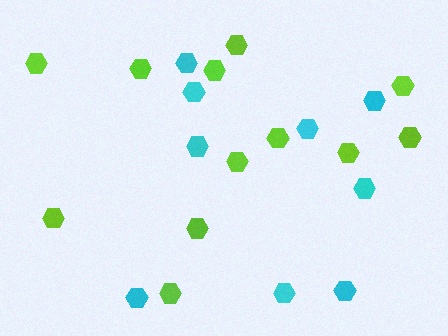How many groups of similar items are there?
There are 2 groups: one group of cyan hexagons (9) and one group of lime hexagons (12).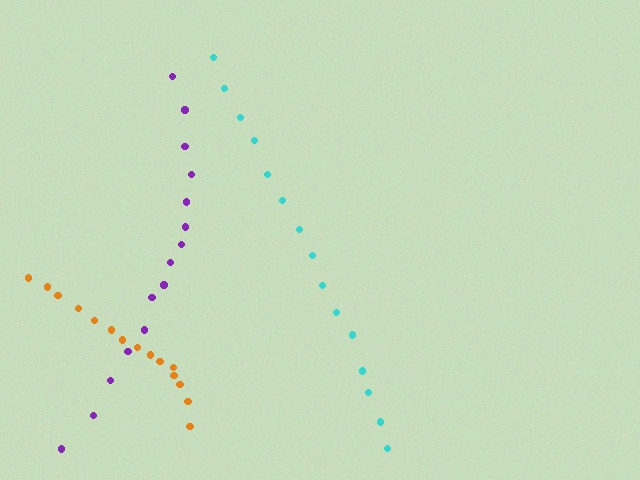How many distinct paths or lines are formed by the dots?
There are 3 distinct paths.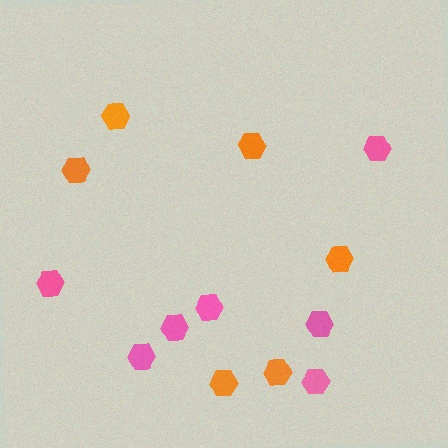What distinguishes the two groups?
There are 2 groups: one group of pink hexagons (7) and one group of orange hexagons (6).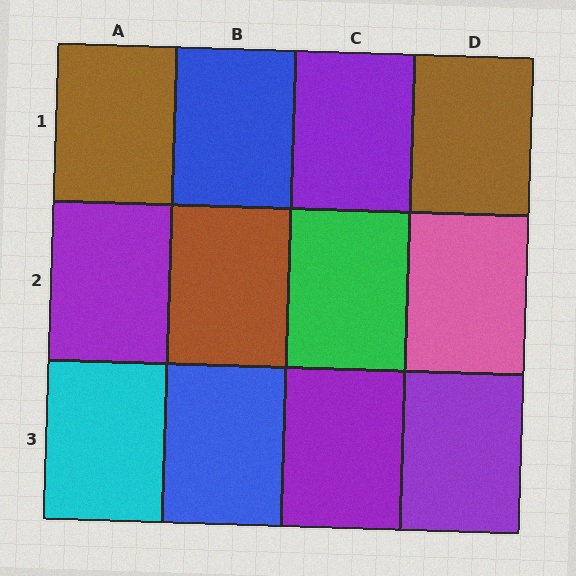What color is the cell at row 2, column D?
Pink.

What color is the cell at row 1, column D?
Brown.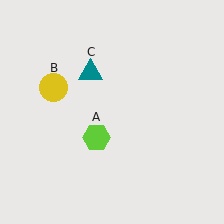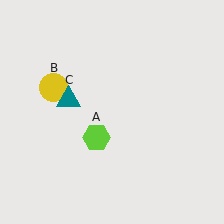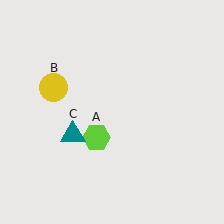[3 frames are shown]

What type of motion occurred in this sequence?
The teal triangle (object C) rotated counterclockwise around the center of the scene.